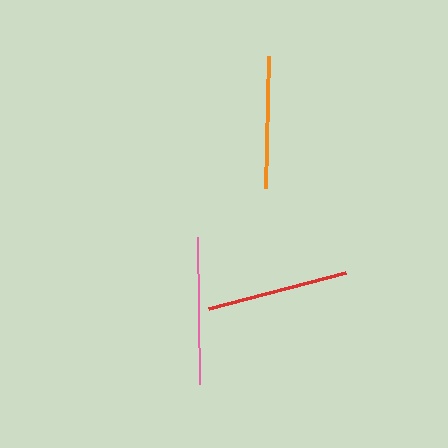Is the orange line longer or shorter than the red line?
The red line is longer than the orange line.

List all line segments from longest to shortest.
From longest to shortest: pink, red, orange.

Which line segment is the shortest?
The orange line is the shortest at approximately 132 pixels.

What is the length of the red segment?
The red segment is approximately 142 pixels long.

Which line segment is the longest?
The pink line is the longest at approximately 147 pixels.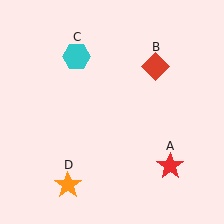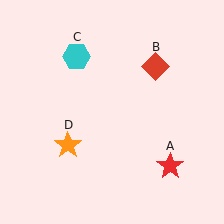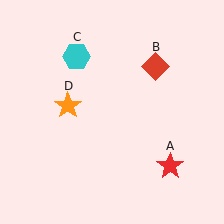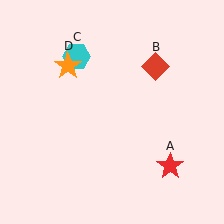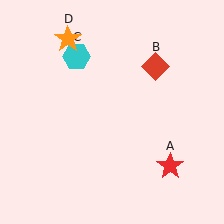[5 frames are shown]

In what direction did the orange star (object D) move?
The orange star (object D) moved up.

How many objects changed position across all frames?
1 object changed position: orange star (object D).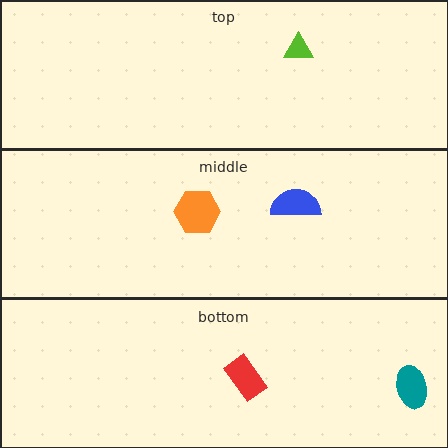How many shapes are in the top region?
1.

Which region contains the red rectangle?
The bottom region.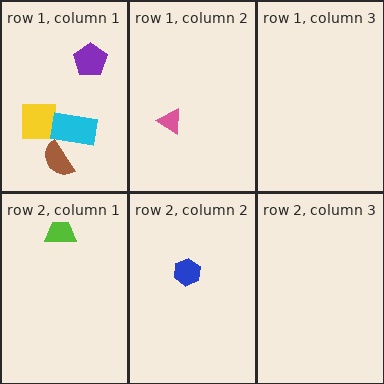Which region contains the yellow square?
The row 1, column 1 region.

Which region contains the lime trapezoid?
The row 2, column 1 region.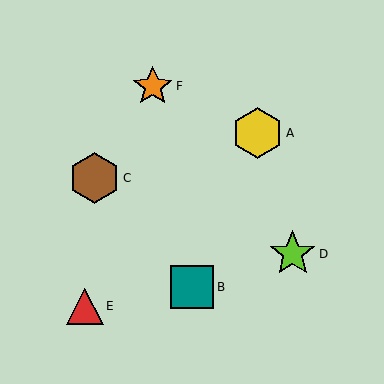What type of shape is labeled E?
Shape E is a red triangle.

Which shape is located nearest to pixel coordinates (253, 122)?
The yellow hexagon (labeled A) at (258, 133) is nearest to that location.